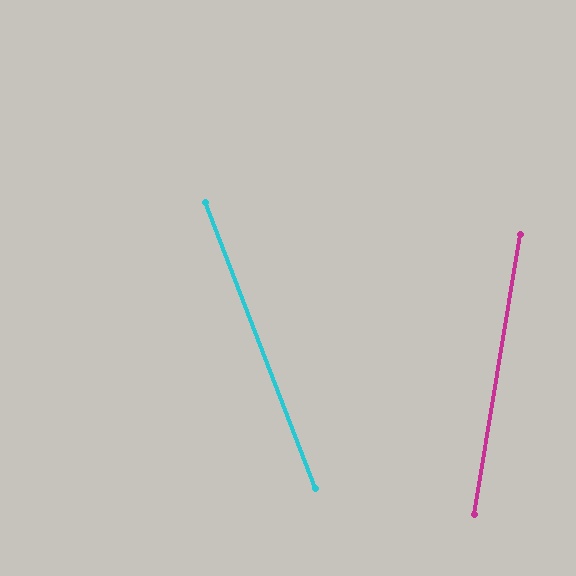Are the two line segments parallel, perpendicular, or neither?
Neither parallel nor perpendicular — they differ by about 31°.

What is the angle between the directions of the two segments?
Approximately 31 degrees.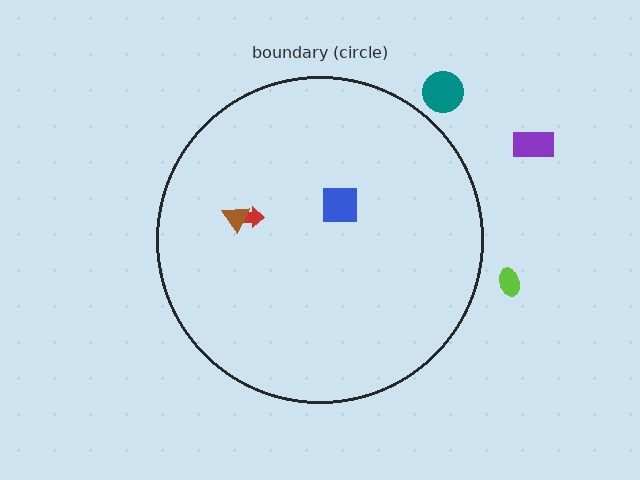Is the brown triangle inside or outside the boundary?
Inside.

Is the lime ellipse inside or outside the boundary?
Outside.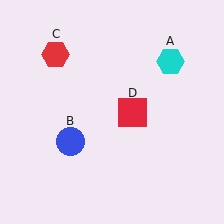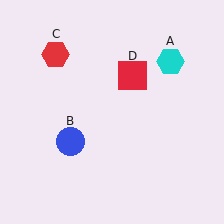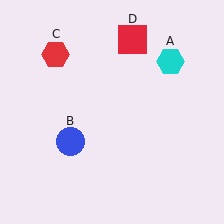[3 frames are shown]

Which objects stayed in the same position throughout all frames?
Cyan hexagon (object A) and blue circle (object B) and red hexagon (object C) remained stationary.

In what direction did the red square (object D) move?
The red square (object D) moved up.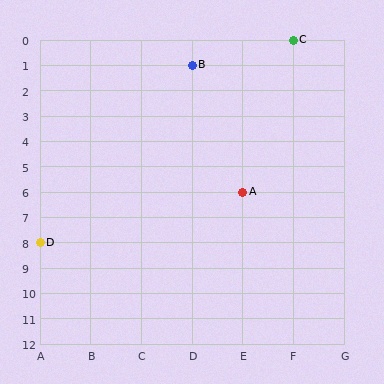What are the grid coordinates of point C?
Point C is at grid coordinates (F, 0).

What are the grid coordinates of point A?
Point A is at grid coordinates (E, 6).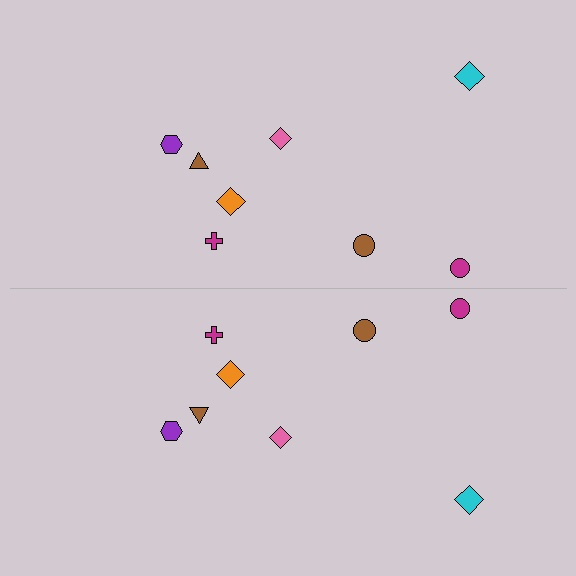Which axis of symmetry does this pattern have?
The pattern has a horizontal axis of symmetry running through the center of the image.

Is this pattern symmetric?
Yes, this pattern has bilateral (reflection) symmetry.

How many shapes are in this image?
There are 16 shapes in this image.